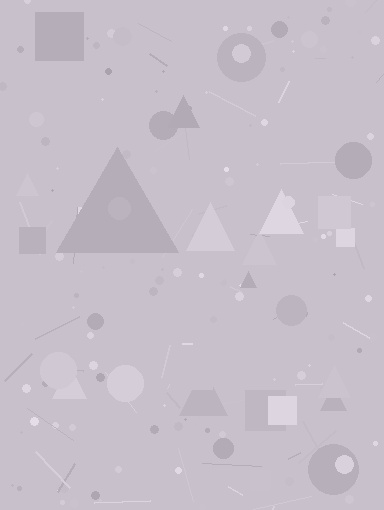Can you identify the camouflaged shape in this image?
The camouflaged shape is a triangle.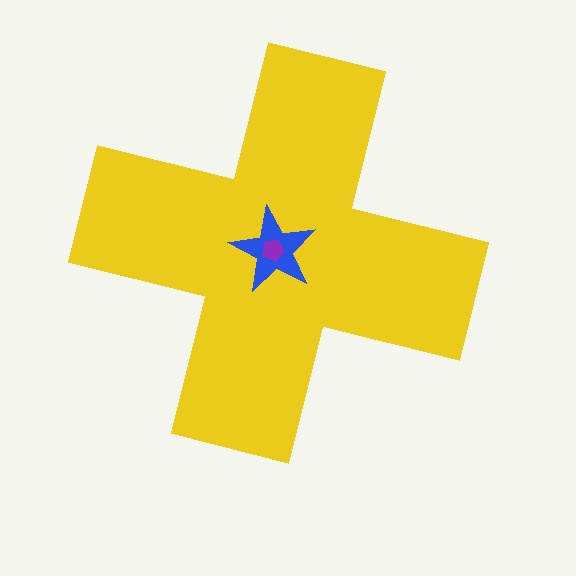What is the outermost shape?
The yellow cross.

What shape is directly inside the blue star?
The purple pentagon.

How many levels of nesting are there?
3.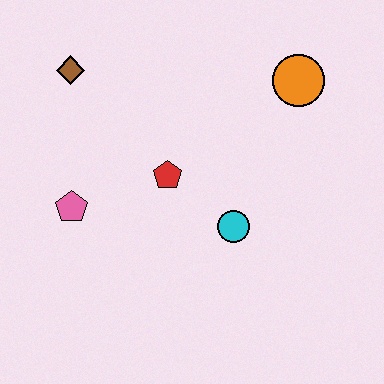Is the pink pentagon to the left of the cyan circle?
Yes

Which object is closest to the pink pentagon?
The red pentagon is closest to the pink pentagon.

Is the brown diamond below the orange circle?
No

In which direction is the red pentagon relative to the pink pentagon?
The red pentagon is to the right of the pink pentagon.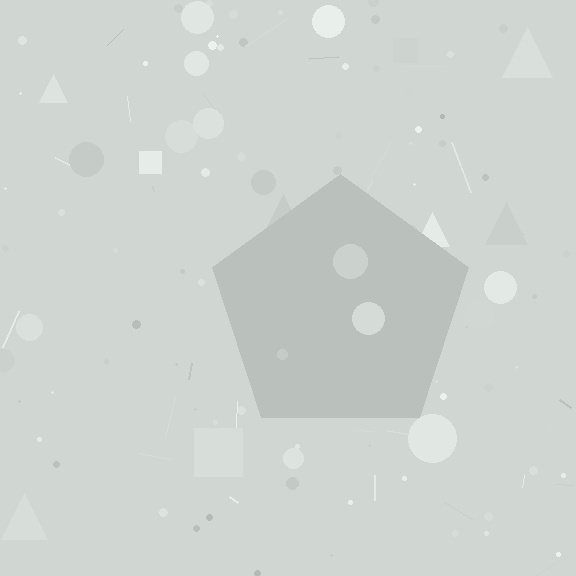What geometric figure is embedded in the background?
A pentagon is embedded in the background.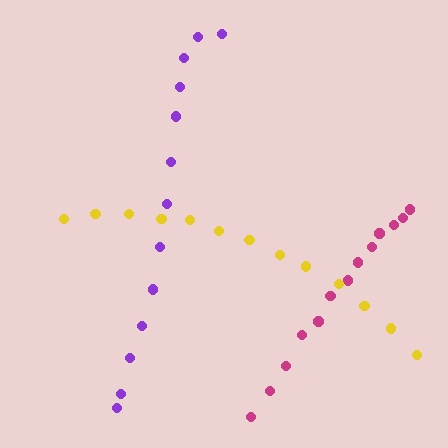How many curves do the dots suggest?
There are 3 distinct paths.